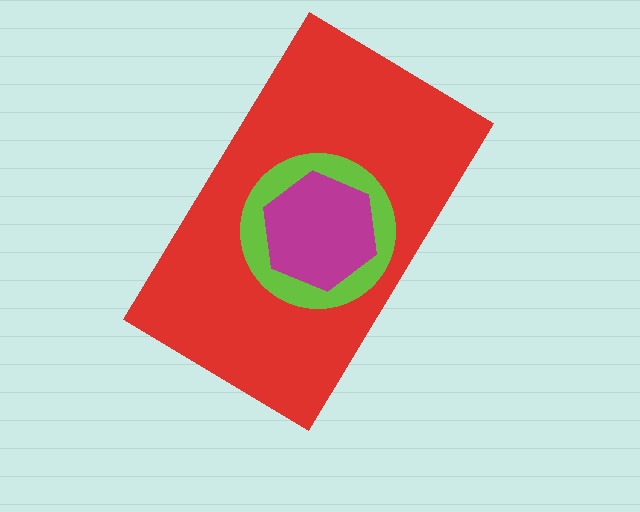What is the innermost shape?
The magenta hexagon.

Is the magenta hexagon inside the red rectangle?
Yes.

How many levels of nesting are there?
3.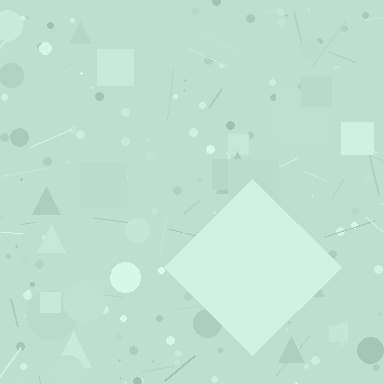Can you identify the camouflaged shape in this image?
The camouflaged shape is a diamond.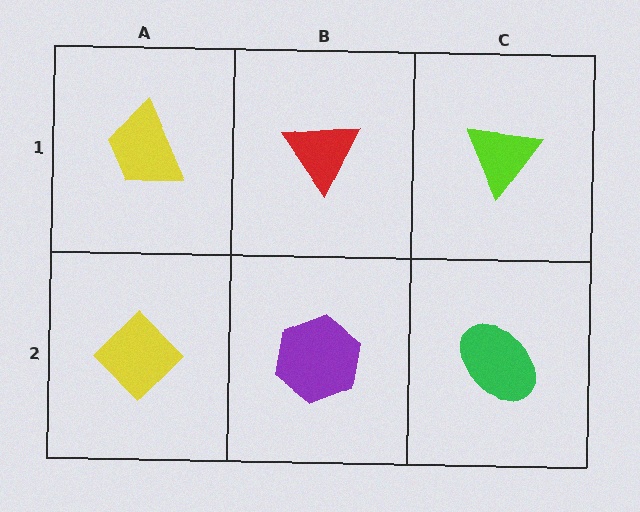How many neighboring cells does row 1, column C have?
2.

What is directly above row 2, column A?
A yellow trapezoid.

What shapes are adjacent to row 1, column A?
A yellow diamond (row 2, column A), a red triangle (row 1, column B).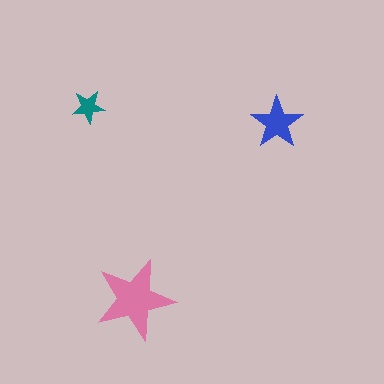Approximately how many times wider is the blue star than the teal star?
About 1.5 times wider.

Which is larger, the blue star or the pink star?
The pink one.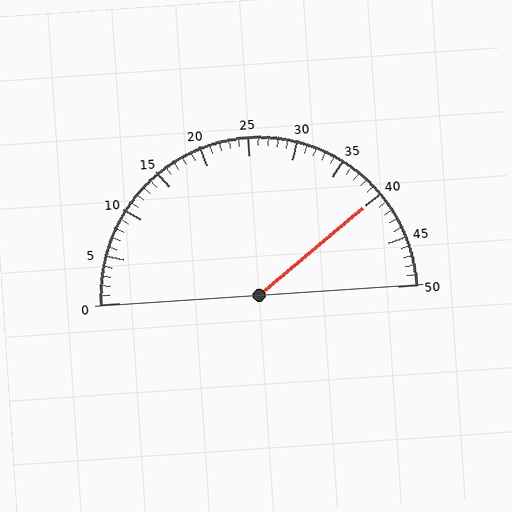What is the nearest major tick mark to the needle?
The nearest major tick mark is 40.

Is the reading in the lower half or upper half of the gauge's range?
The reading is in the upper half of the range (0 to 50).